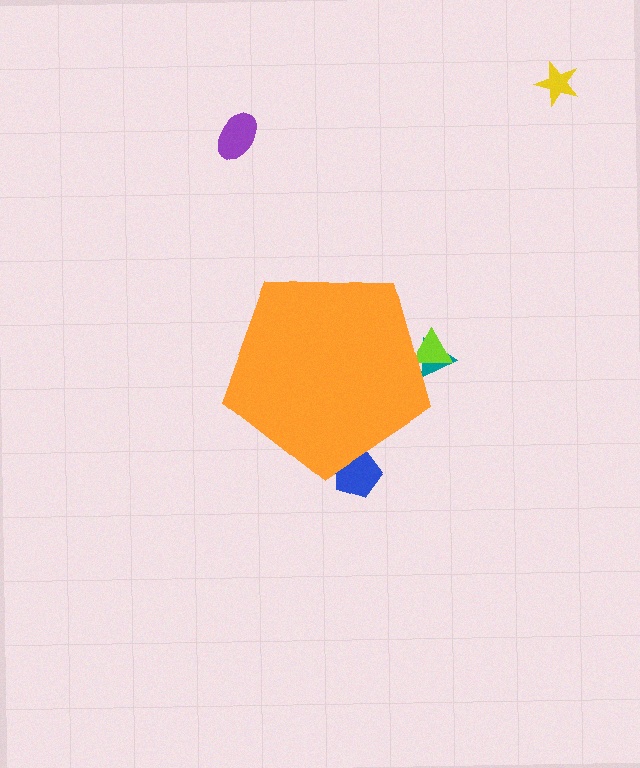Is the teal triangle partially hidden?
Yes, the teal triangle is partially hidden behind the orange pentagon.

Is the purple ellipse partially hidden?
No, the purple ellipse is fully visible.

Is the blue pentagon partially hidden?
Yes, the blue pentagon is partially hidden behind the orange pentagon.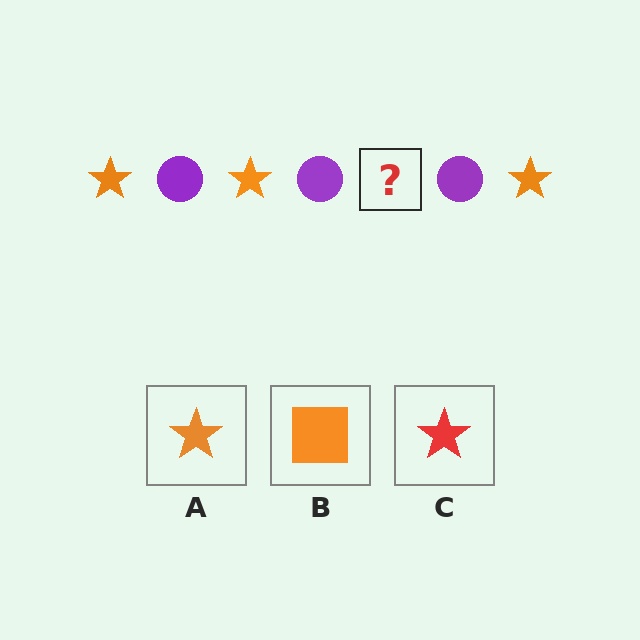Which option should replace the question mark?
Option A.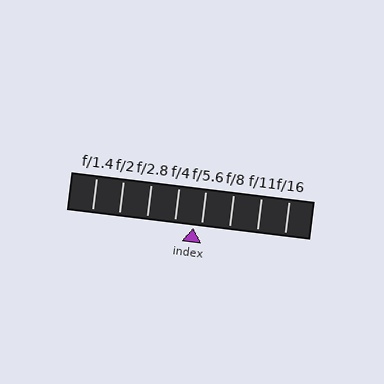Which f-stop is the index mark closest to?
The index mark is closest to f/5.6.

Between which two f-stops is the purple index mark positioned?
The index mark is between f/4 and f/5.6.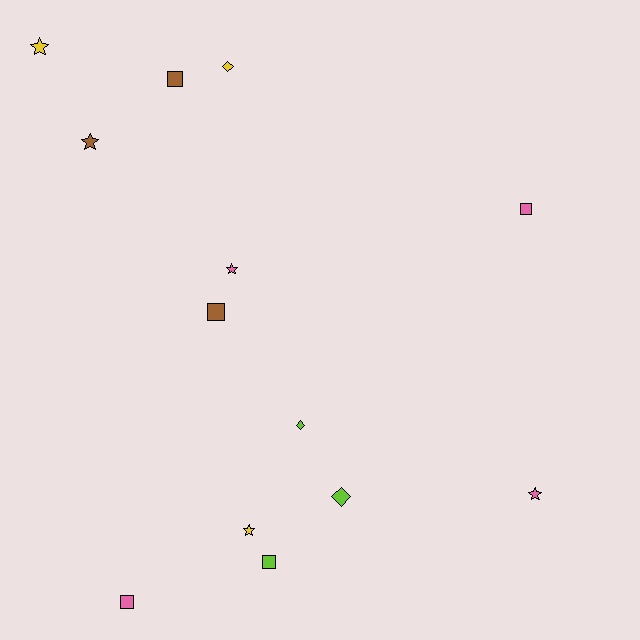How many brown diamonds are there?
There are no brown diamonds.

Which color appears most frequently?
Pink, with 4 objects.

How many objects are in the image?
There are 13 objects.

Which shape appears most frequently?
Star, with 5 objects.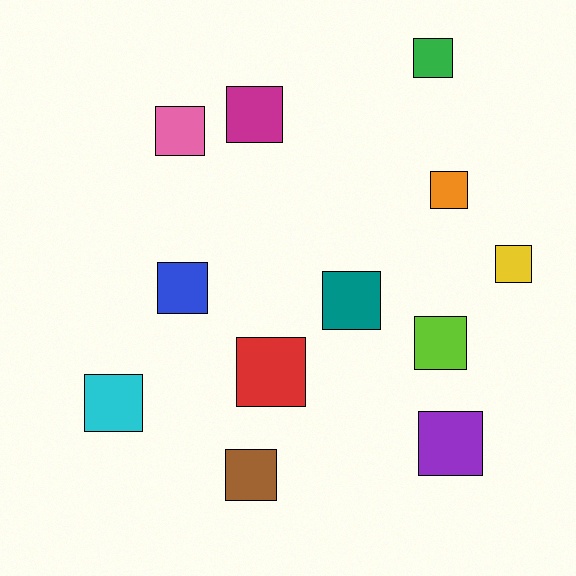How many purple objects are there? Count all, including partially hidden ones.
There is 1 purple object.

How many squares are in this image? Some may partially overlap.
There are 12 squares.